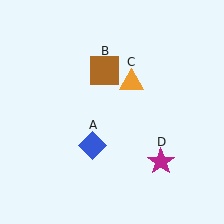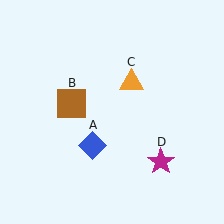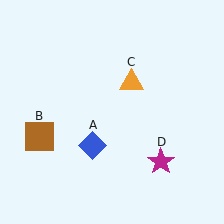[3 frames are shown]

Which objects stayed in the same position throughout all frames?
Blue diamond (object A) and orange triangle (object C) and magenta star (object D) remained stationary.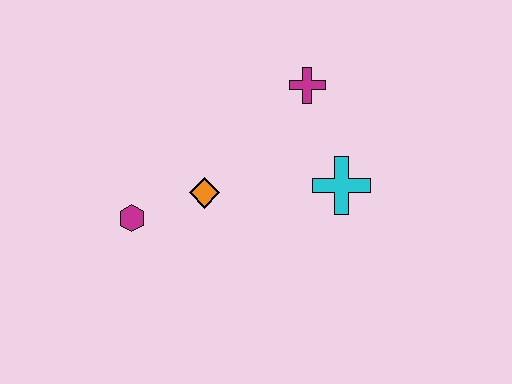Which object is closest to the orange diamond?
The magenta hexagon is closest to the orange diamond.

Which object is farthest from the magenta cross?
The magenta hexagon is farthest from the magenta cross.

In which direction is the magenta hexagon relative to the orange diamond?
The magenta hexagon is to the left of the orange diamond.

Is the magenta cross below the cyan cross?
No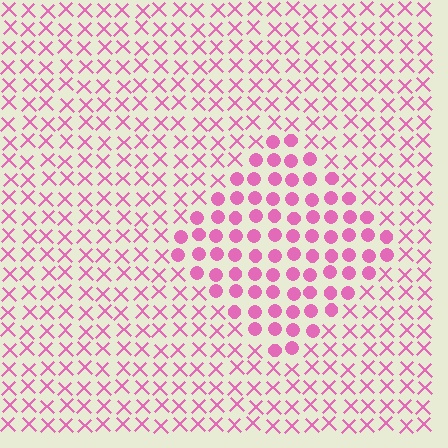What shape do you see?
I see a diamond.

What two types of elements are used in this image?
The image uses circles inside the diamond region and X marks outside it.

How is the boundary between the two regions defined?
The boundary is defined by a change in element shape: circles inside vs. X marks outside. All elements share the same color and spacing.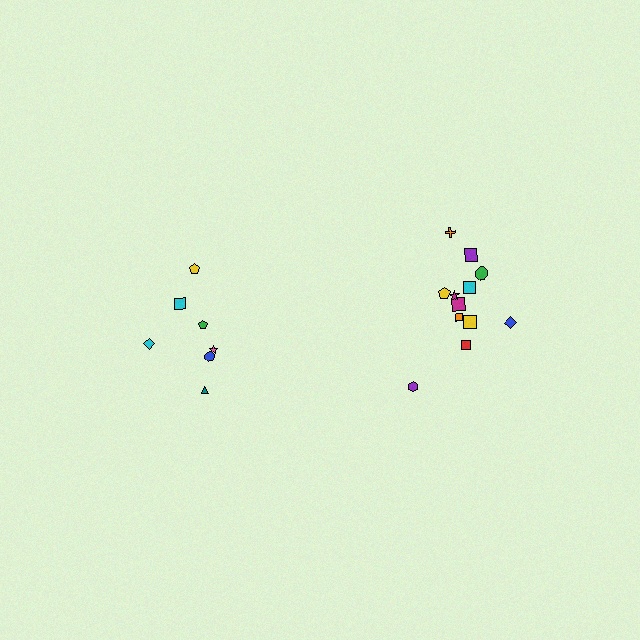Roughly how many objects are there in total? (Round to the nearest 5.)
Roughly 20 objects in total.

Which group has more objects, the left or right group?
The right group.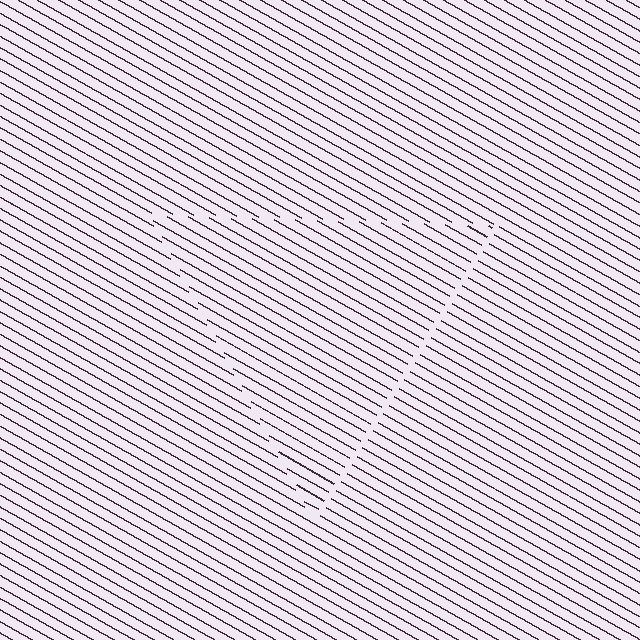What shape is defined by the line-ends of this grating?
An illusory triangle. The interior of the shape contains the same grating, shifted by half a period — the contour is defined by the phase discontinuity where line-ends from the inner and outer gratings abut.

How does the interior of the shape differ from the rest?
The interior of the shape contains the same grating, shifted by half a period — the contour is defined by the phase discontinuity where line-ends from the inner and outer gratings abut.